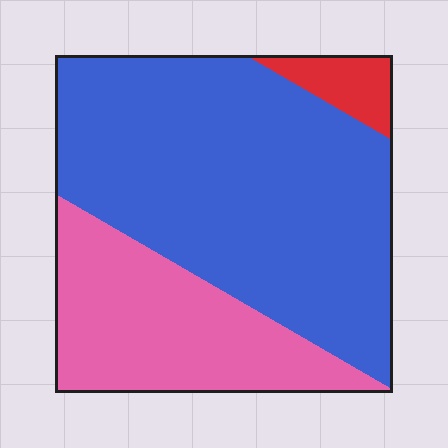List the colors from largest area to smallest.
From largest to smallest: blue, pink, red.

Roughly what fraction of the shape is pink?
Pink takes up about one third (1/3) of the shape.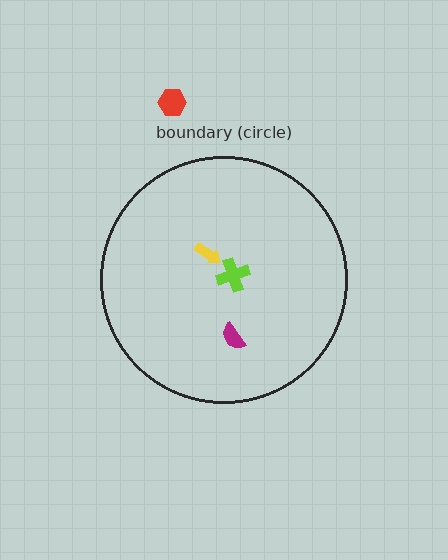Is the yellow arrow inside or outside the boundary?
Inside.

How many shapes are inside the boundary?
3 inside, 1 outside.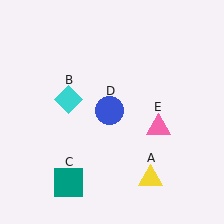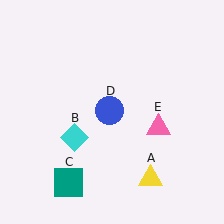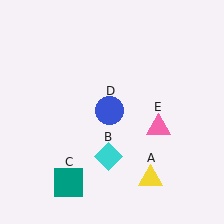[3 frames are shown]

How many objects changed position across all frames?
1 object changed position: cyan diamond (object B).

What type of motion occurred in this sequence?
The cyan diamond (object B) rotated counterclockwise around the center of the scene.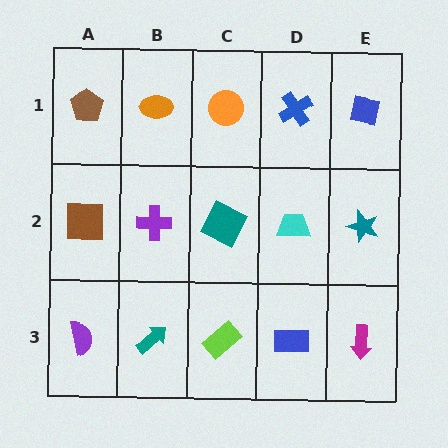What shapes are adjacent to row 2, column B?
An orange ellipse (row 1, column B), a teal arrow (row 3, column B), a brown square (row 2, column A), a teal square (row 2, column C).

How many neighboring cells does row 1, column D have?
3.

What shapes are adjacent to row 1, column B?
A purple cross (row 2, column B), a brown pentagon (row 1, column A), an orange circle (row 1, column C).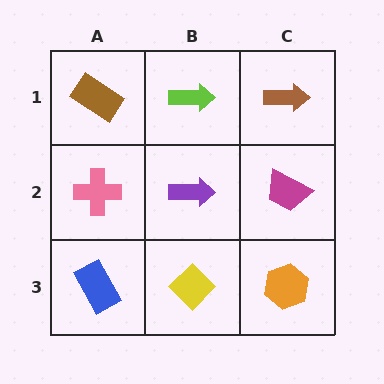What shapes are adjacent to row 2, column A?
A brown rectangle (row 1, column A), a blue rectangle (row 3, column A), a purple arrow (row 2, column B).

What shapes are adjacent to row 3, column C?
A magenta trapezoid (row 2, column C), a yellow diamond (row 3, column B).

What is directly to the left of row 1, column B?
A brown rectangle.